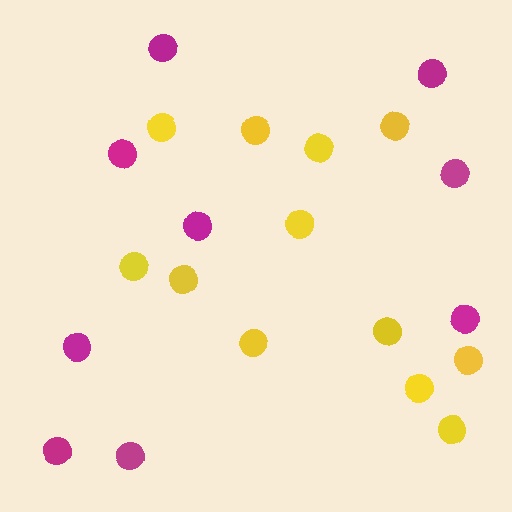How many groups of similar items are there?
There are 2 groups: one group of magenta circles (9) and one group of yellow circles (12).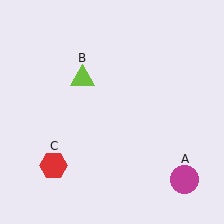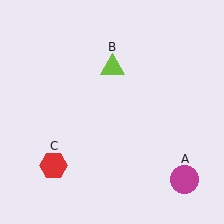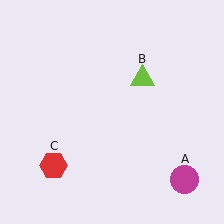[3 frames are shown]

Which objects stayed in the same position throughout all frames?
Magenta circle (object A) and red hexagon (object C) remained stationary.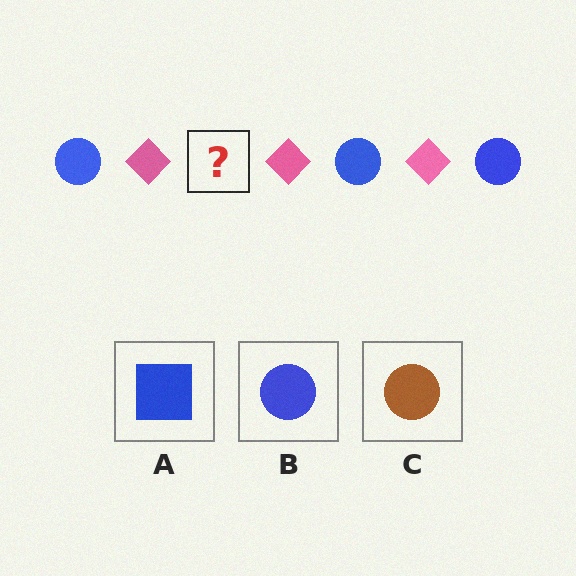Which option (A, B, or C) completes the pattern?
B.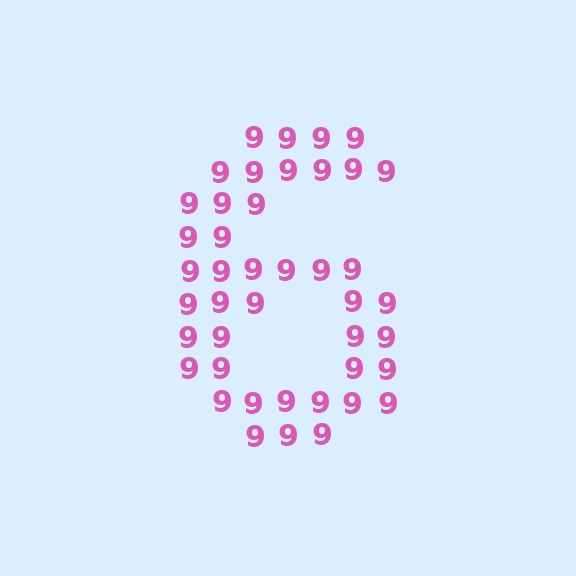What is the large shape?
The large shape is the digit 6.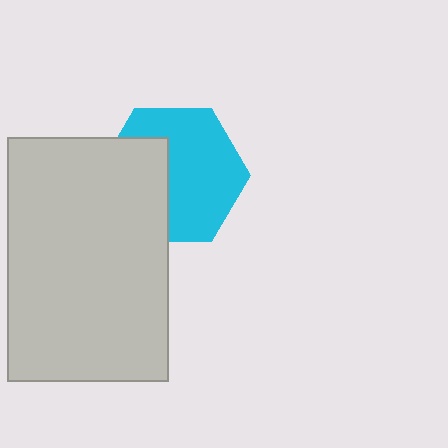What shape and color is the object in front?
The object in front is a light gray rectangle.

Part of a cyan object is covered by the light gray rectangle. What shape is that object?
It is a hexagon.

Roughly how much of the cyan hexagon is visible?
About half of it is visible (roughly 61%).